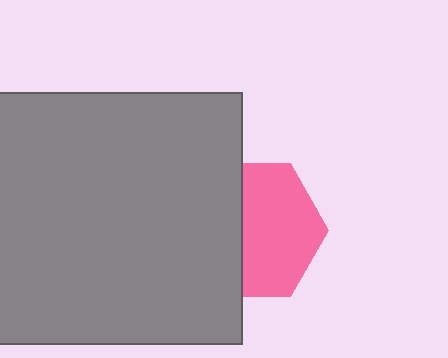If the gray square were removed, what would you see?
You would see the complete pink hexagon.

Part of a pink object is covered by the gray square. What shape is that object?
It is a hexagon.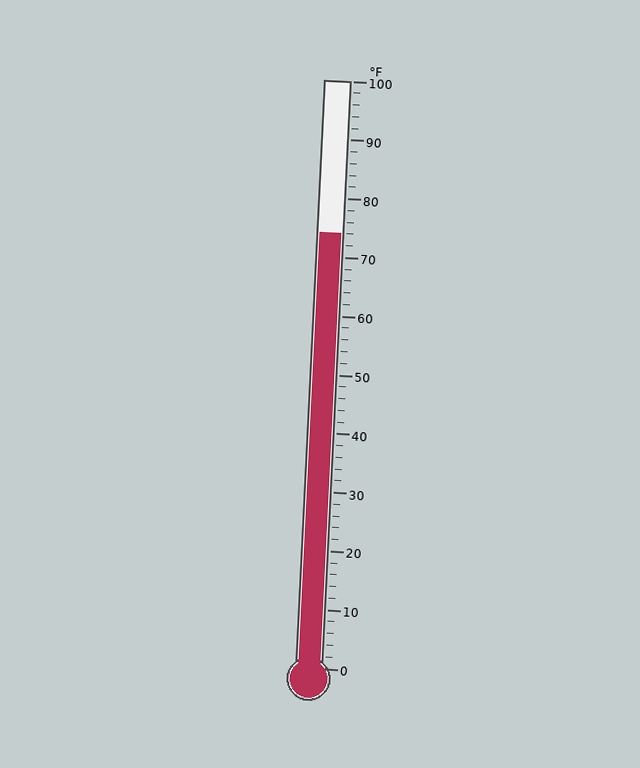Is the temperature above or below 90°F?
The temperature is below 90°F.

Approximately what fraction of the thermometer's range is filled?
The thermometer is filled to approximately 75% of its range.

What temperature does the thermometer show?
The thermometer shows approximately 74°F.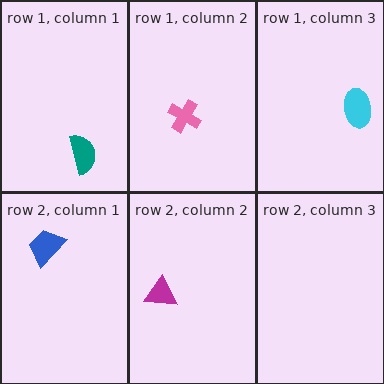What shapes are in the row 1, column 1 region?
The teal semicircle.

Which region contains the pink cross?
The row 1, column 2 region.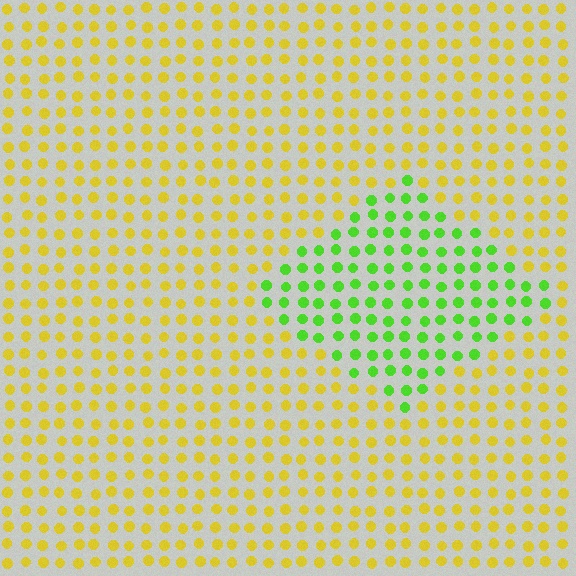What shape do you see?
I see a diamond.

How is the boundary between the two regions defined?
The boundary is defined purely by a slight shift in hue (about 55 degrees). Spacing, size, and orientation are identical on both sides.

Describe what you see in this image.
The image is filled with small yellow elements in a uniform arrangement. A diamond-shaped region is visible where the elements are tinted to a slightly different hue, forming a subtle color boundary.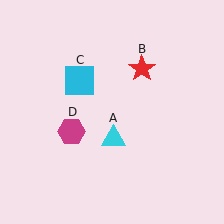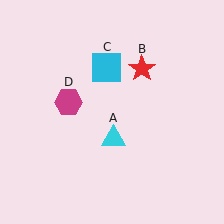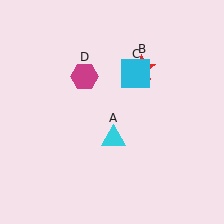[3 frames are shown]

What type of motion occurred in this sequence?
The cyan square (object C), magenta hexagon (object D) rotated clockwise around the center of the scene.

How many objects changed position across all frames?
2 objects changed position: cyan square (object C), magenta hexagon (object D).